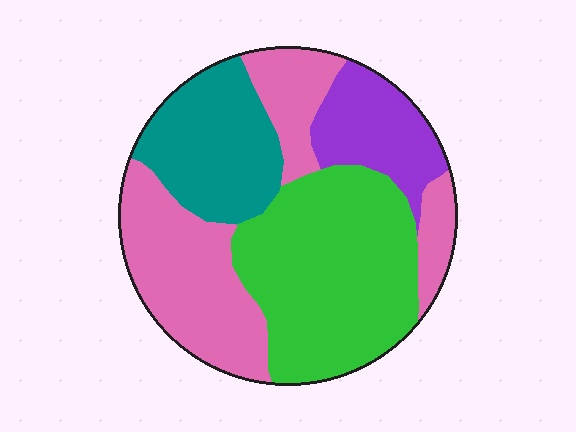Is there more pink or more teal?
Pink.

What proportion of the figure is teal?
Teal takes up less than a quarter of the figure.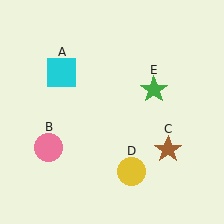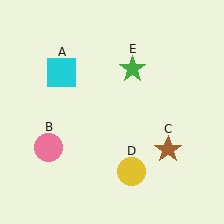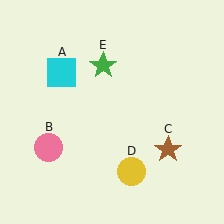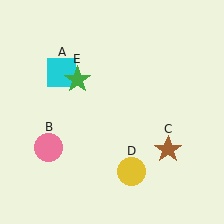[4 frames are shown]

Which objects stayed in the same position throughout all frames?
Cyan square (object A) and pink circle (object B) and brown star (object C) and yellow circle (object D) remained stationary.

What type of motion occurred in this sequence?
The green star (object E) rotated counterclockwise around the center of the scene.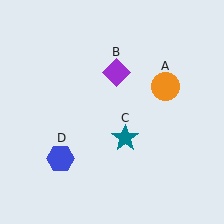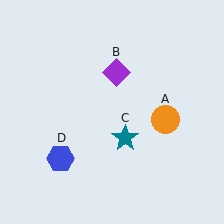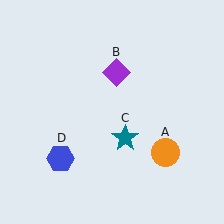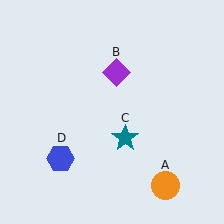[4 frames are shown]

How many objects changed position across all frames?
1 object changed position: orange circle (object A).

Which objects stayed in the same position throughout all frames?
Purple diamond (object B) and teal star (object C) and blue hexagon (object D) remained stationary.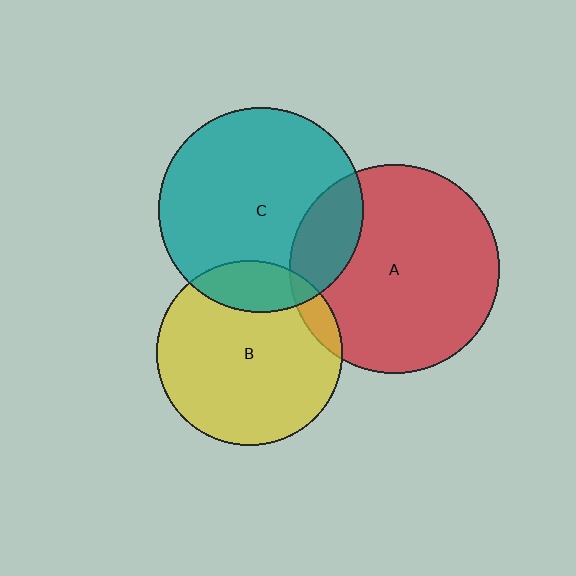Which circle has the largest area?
Circle A (red).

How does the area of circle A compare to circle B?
Approximately 1.3 times.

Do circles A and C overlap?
Yes.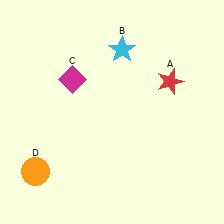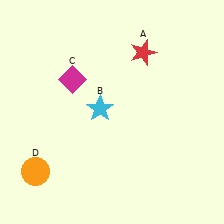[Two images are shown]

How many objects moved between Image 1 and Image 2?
2 objects moved between the two images.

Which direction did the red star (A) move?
The red star (A) moved up.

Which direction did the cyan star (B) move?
The cyan star (B) moved down.